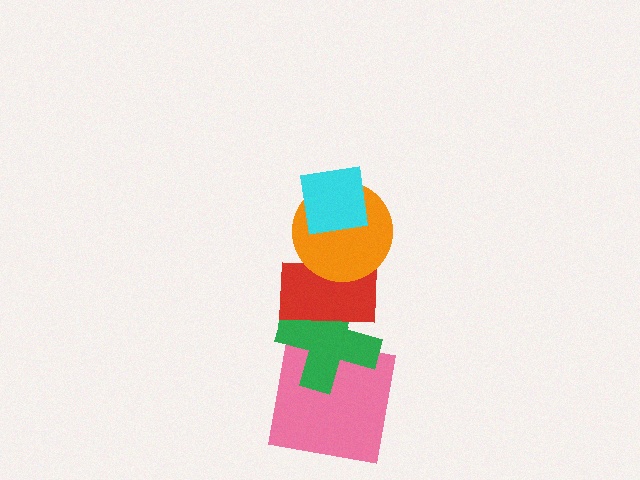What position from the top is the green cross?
The green cross is 4th from the top.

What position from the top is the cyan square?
The cyan square is 1st from the top.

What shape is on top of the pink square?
The green cross is on top of the pink square.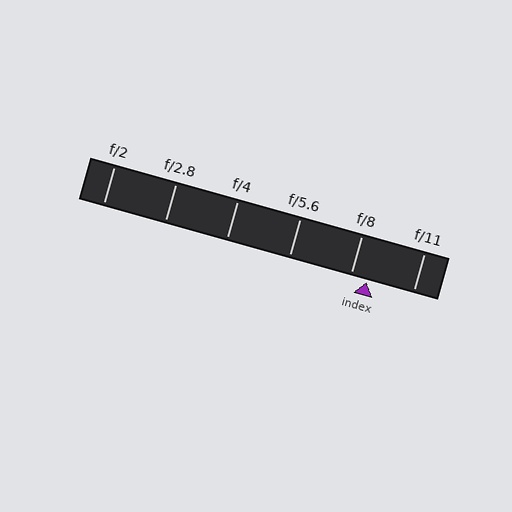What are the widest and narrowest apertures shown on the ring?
The widest aperture shown is f/2 and the narrowest is f/11.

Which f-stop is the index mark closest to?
The index mark is closest to f/8.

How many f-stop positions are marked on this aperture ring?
There are 6 f-stop positions marked.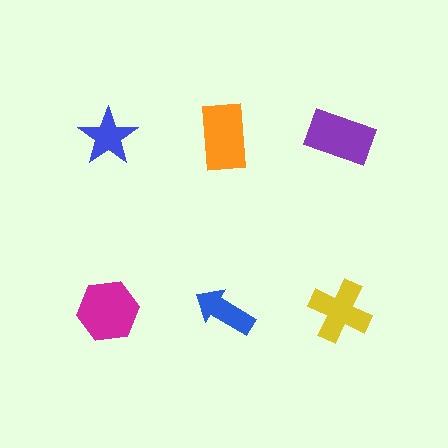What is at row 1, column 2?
An orange rectangle.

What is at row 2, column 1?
A magenta hexagon.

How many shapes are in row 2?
3 shapes.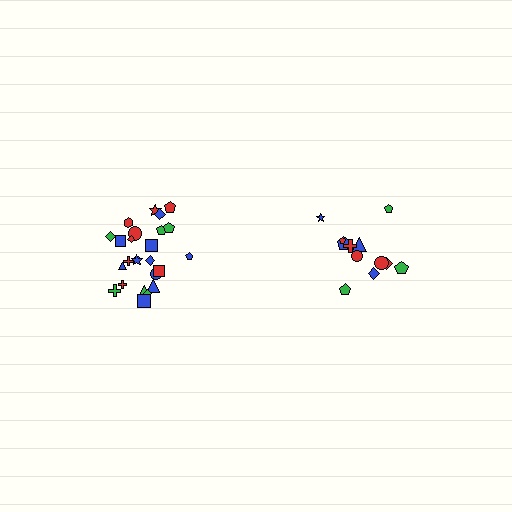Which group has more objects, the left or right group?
The left group.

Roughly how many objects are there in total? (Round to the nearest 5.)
Roughly 35 objects in total.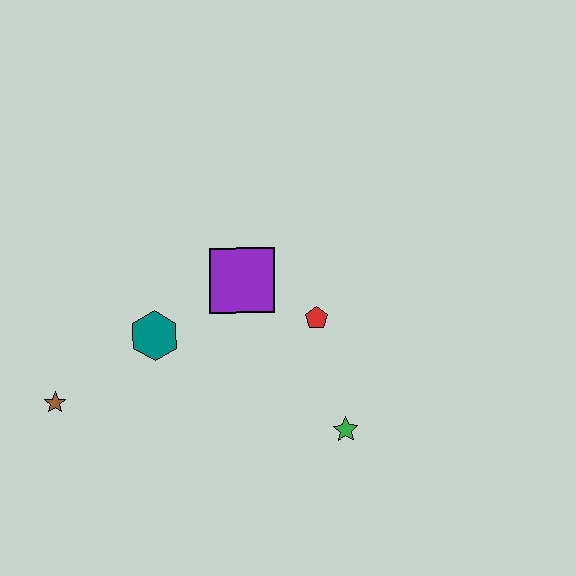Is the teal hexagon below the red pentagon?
Yes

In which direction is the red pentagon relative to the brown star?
The red pentagon is to the right of the brown star.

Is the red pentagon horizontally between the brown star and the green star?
Yes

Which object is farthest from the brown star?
The green star is farthest from the brown star.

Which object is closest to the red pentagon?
The purple square is closest to the red pentagon.